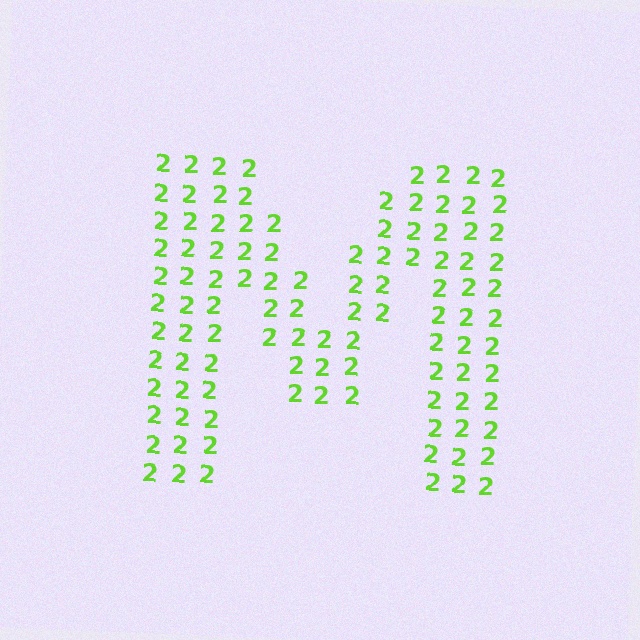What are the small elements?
The small elements are digit 2's.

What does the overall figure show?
The overall figure shows the letter M.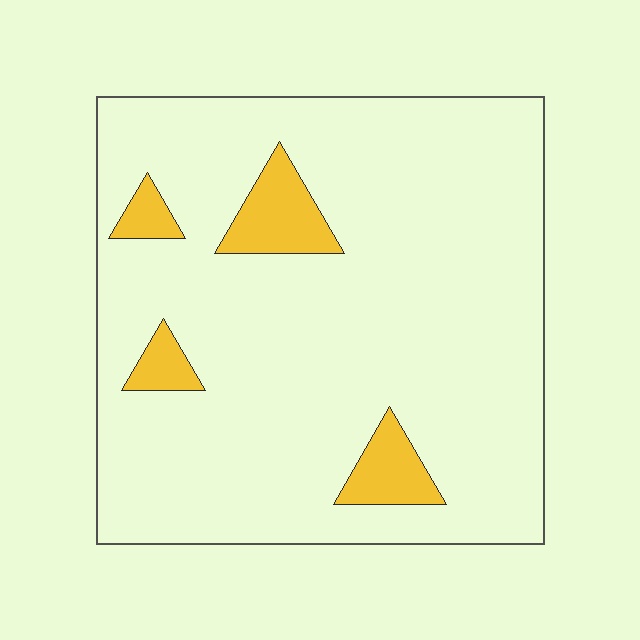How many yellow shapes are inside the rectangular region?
4.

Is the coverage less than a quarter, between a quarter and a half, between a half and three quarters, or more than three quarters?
Less than a quarter.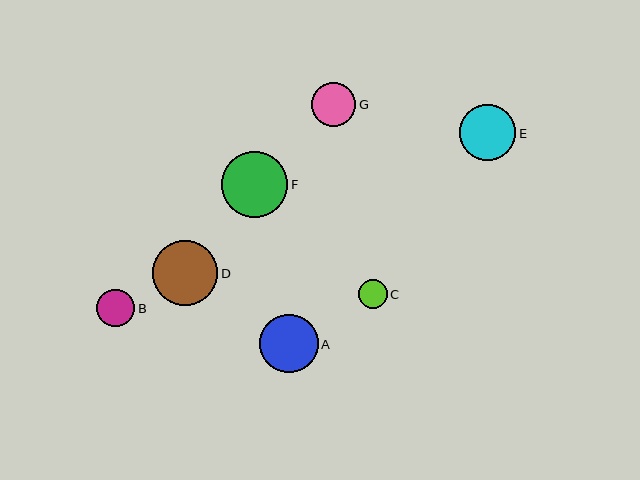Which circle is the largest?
Circle F is the largest with a size of approximately 66 pixels.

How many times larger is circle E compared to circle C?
Circle E is approximately 2.0 times the size of circle C.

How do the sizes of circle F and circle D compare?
Circle F and circle D are approximately the same size.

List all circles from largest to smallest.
From largest to smallest: F, D, A, E, G, B, C.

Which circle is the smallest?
Circle C is the smallest with a size of approximately 29 pixels.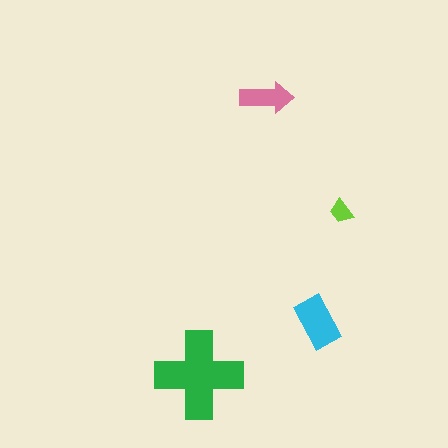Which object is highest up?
The pink arrow is topmost.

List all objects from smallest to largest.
The lime trapezoid, the pink arrow, the cyan rectangle, the green cross.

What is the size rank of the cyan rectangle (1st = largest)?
2nd.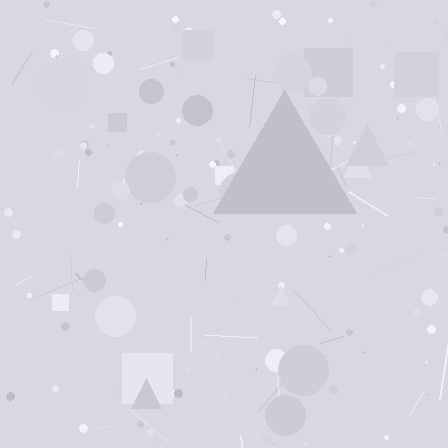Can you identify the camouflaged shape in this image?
The camouflaged shape is a triangle.